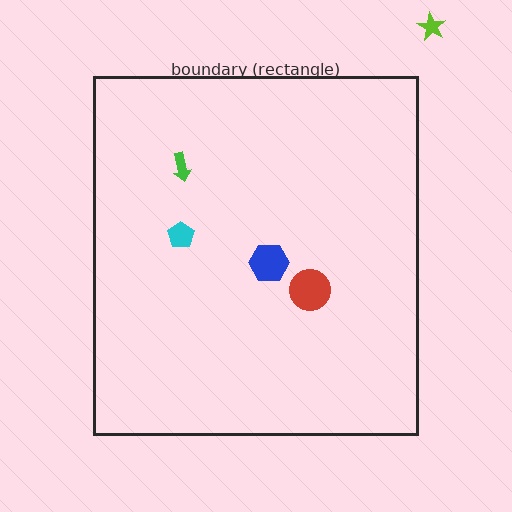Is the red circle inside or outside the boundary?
Inside.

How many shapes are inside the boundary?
4 inside, 1 outside.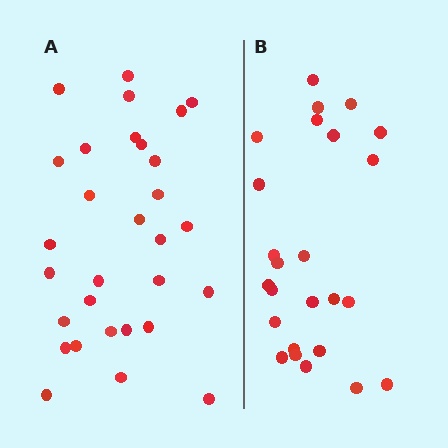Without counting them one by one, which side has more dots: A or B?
Region A (the left region) has more dots.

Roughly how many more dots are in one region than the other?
Region A has about 5 more dots than region B.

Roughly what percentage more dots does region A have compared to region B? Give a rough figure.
About 20% more.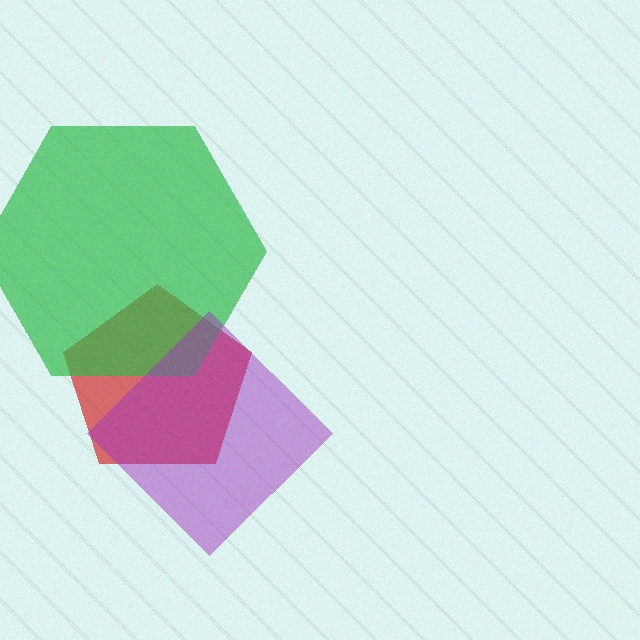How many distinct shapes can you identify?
There are 3 distinct shapes: a red pentagon, a green hexagon, a purple diamond.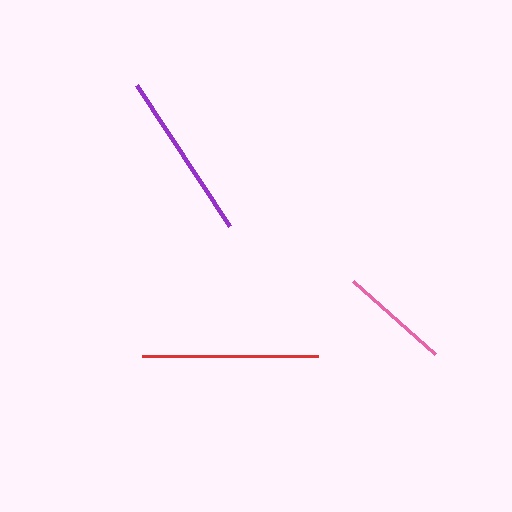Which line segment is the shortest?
The pink line is the shortest at approximately 110 pixels.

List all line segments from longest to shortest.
From longest to shortest: red, purple, pink.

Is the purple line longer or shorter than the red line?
The red line is longer than the purple line.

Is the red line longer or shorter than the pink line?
The red line is longer than the pink line.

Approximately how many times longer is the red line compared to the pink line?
The red line is approximately 1.6 times the length of the pink line.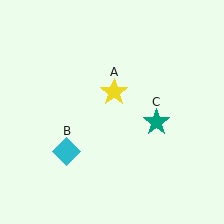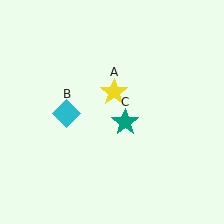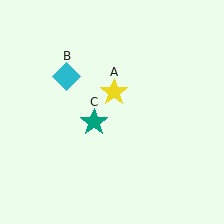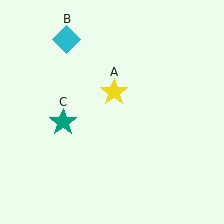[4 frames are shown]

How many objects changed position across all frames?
2 objects changed position: cyan diamond (object B), teal star (object C).